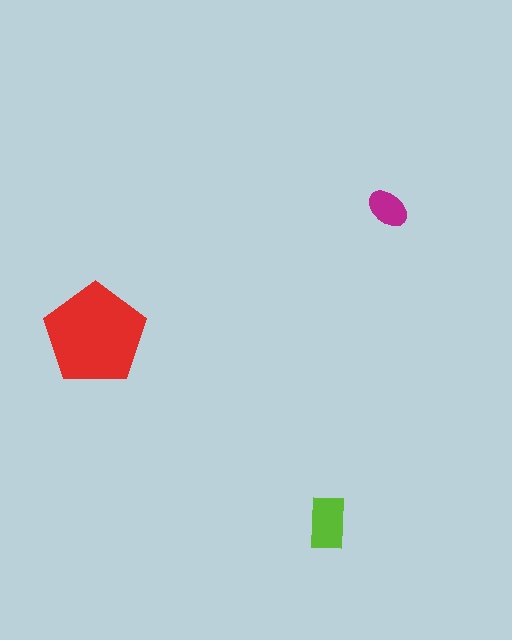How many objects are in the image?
There are 3 objects in the image.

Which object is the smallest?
The magenta ellipse.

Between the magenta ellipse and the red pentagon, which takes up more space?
The red pentagon.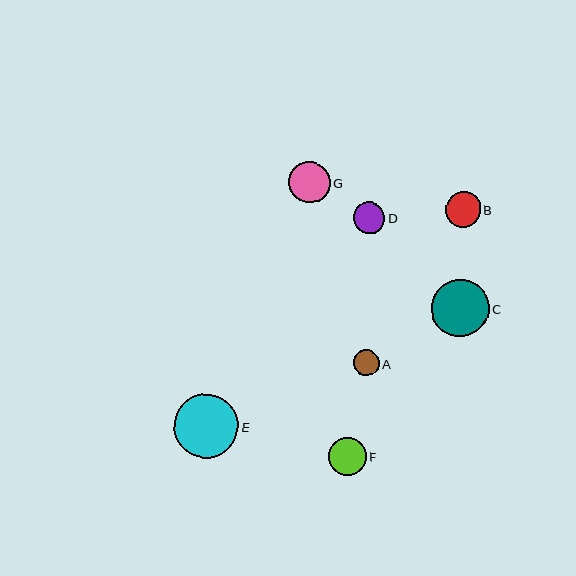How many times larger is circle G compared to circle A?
Circle G is approximately 1.6 times the size of circle A.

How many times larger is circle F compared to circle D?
Circle F is approximately 1.2 times the size of circle D.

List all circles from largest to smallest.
From largest to smallest: E, C, G, F, B, D, A.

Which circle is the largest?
Circle E is the largest with a size of approximately 64 pixels.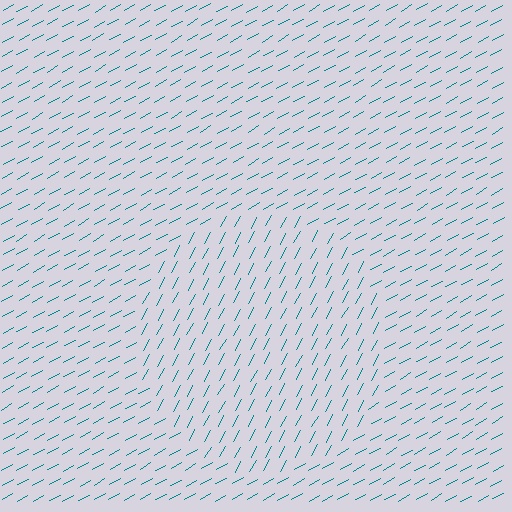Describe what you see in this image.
The image is filled with small teal line segments. A circle region in the image has lines oriented differently from the surrounding lines, creating a visible texture boundary.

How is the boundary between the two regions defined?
The boundary is defined purely by a change in line orientation (approximately 33 degrees difference). All lines are the same color and thickness.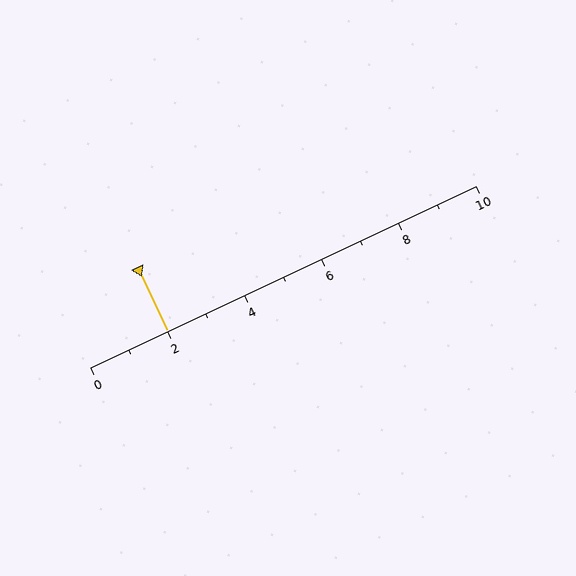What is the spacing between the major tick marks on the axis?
The major ticks are spaced 2 apart.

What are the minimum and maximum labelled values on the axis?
The axis runs from 0 to 10.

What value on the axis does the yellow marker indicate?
The marker indicates approximately 2.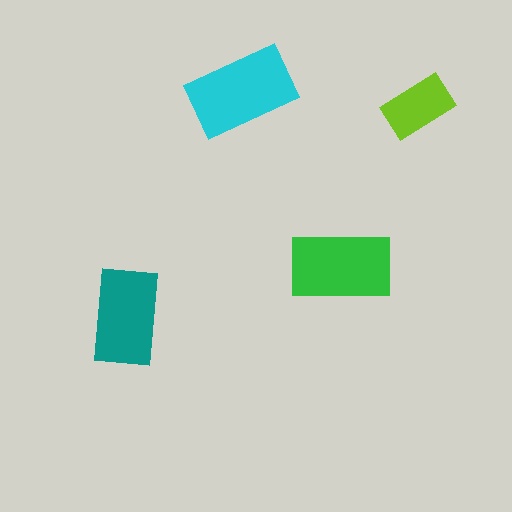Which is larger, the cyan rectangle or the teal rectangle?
The cyan one.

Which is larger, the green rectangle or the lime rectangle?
The green one.